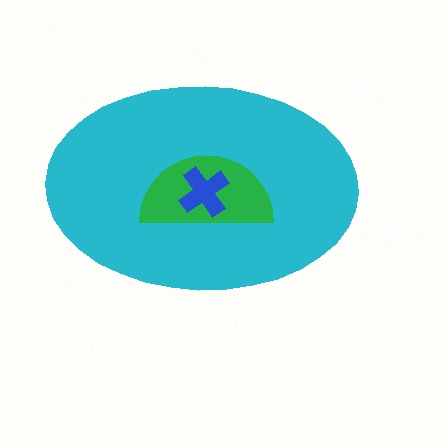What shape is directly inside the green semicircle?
The blue cross.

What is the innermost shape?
The blue cross.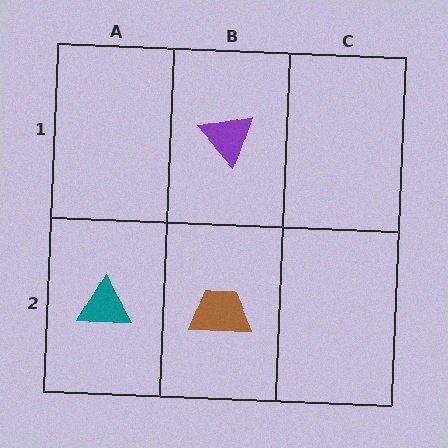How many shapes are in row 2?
2 shapes.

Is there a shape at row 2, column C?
No, that cell is empty.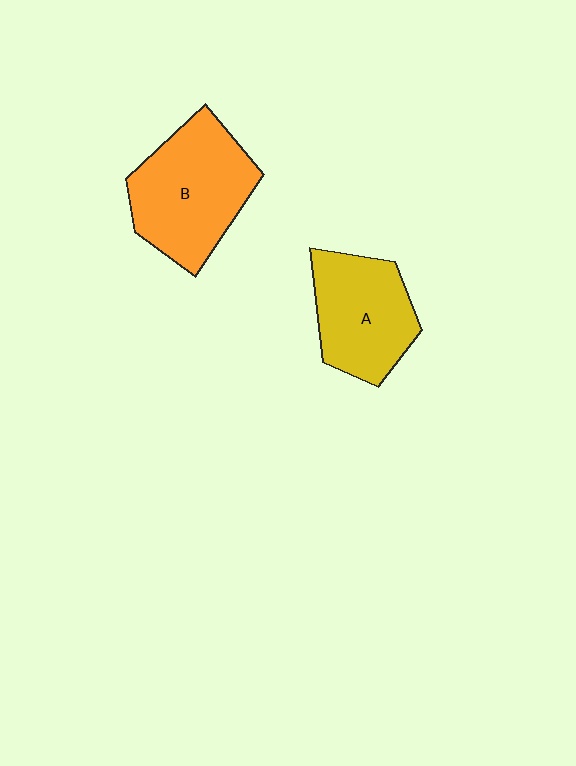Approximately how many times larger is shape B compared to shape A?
Approximately 1.2 times.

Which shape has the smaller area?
Shape A (yellow).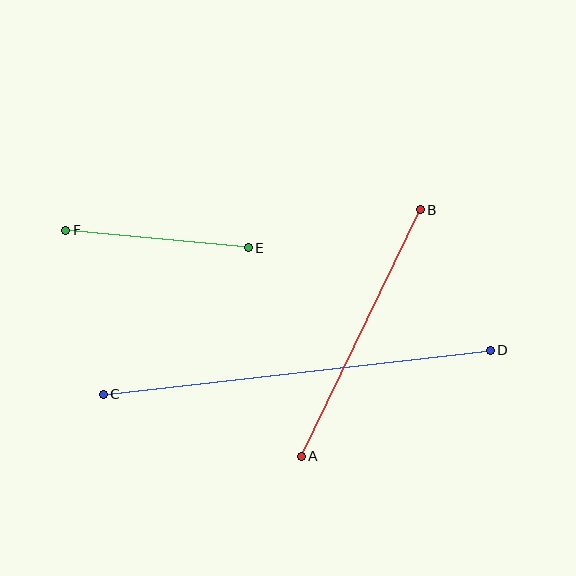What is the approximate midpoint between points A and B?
The midpoint is at approximately (361, 333) pixels.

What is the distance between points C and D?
The distance is approximately 389 pixels.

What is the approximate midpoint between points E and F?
The midpoint is at approximately (157, 239) pixels.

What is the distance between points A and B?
The distance is approximately 274 pixels.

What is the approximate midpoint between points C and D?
The midpoint is at approximately (297, 372) pixels.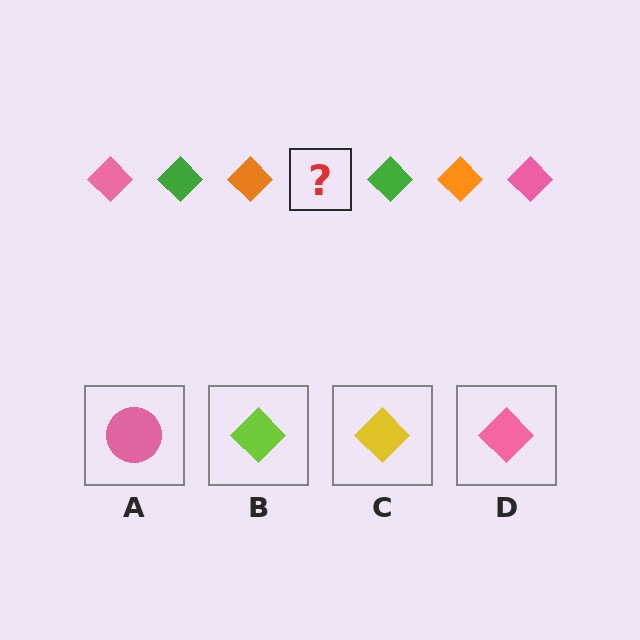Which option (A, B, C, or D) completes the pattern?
D.